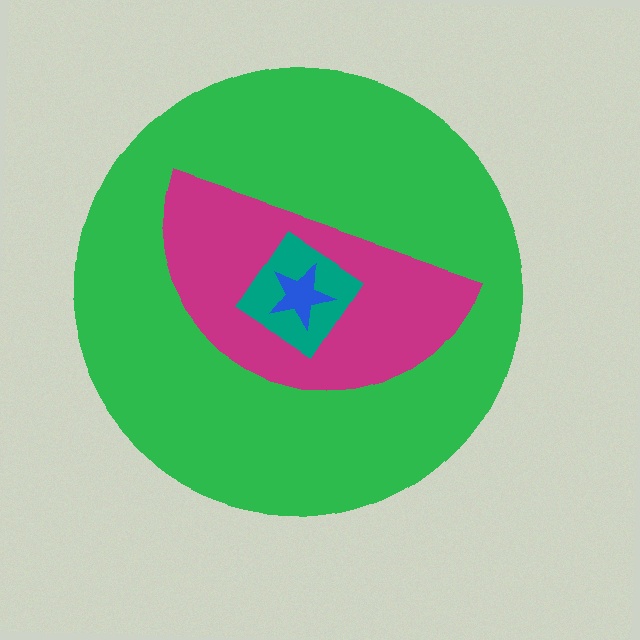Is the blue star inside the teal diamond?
Yes.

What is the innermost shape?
The blue star.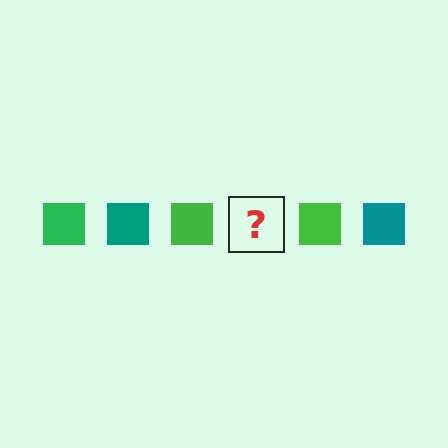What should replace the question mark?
The question mark should be replaced with a teal square.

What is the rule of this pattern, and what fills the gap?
The rule is that the pattern cycles through green, teal squares. The gap should be filled with a teal square.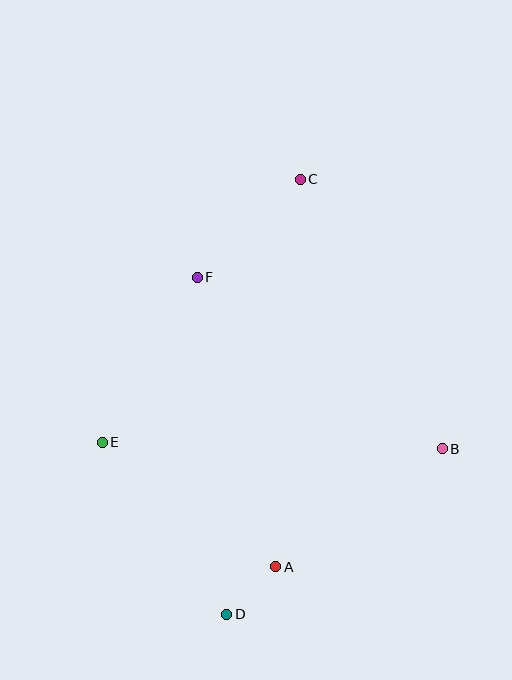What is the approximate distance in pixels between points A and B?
The distance between A and B is approximately 204 pixels.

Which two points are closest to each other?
Points A and D are closest to each other.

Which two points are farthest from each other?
Points C and D are farthest from each other.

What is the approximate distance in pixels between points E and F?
The distance between E and F is approximately 190 pixels.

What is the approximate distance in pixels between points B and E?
The distance between B and E is approximately 340 pixels.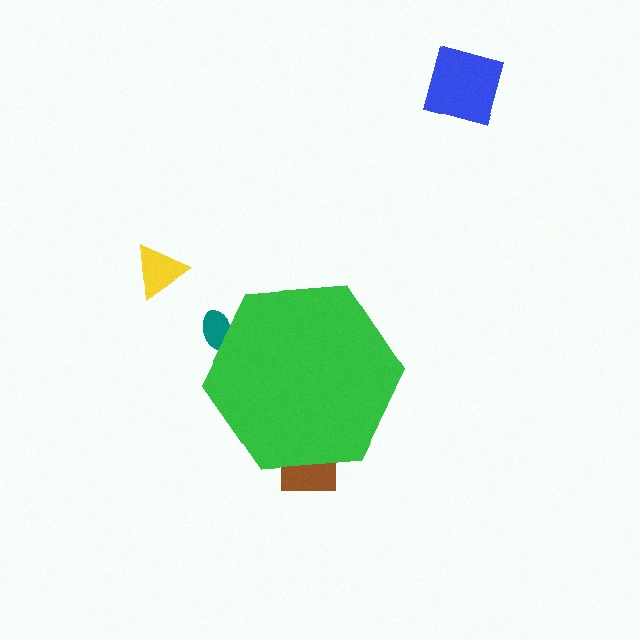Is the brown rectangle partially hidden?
Yes, the brown rectangle is partially hidden behind the green hexagon.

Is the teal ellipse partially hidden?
Yes, the teal ellipse is partially hidden behind the green hexagon.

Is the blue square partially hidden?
No, the blue square is fully visible.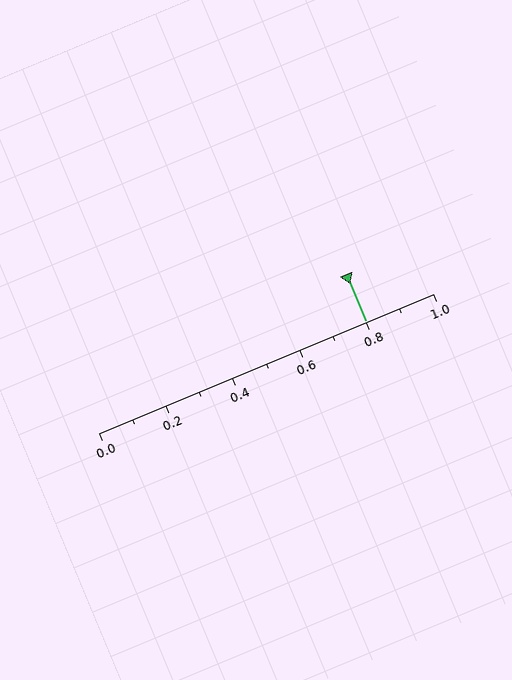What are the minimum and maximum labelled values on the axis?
The axis runs from 0.0 to 1.0.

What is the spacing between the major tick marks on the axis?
The major ticks are spaced 0.2 apart.